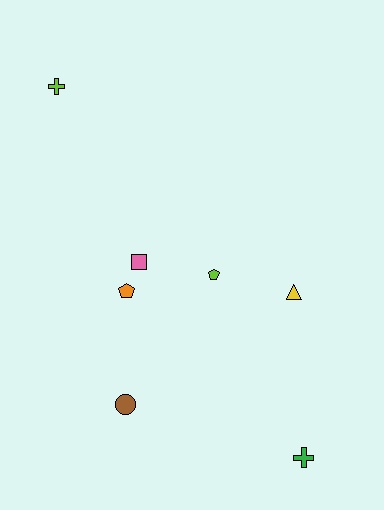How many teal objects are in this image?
There are no teal objects.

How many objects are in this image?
There are 7 objects.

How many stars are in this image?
There are no stars.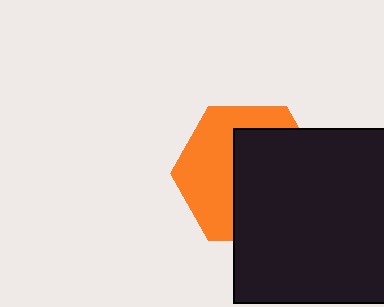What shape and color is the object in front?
The object in front is a black square.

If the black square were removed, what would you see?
You would see the complete orange hexagon.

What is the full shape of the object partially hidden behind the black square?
The partially hidden object is an orange hexagon.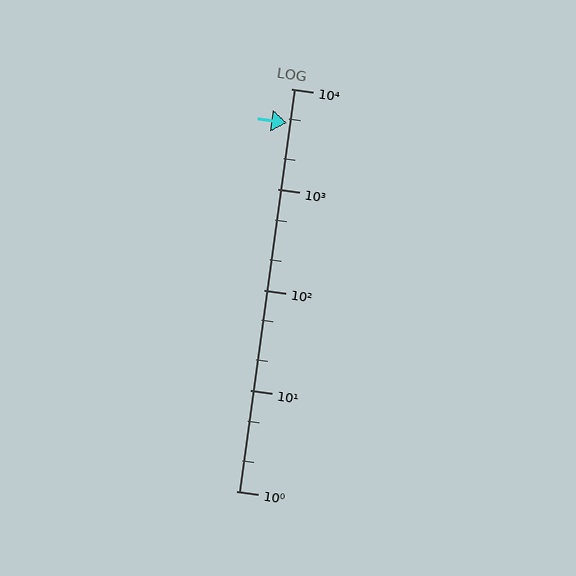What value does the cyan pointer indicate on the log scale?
The pointer indicates approximately 4600.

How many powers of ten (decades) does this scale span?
The scale spans 4 decades, from 1 to 10000.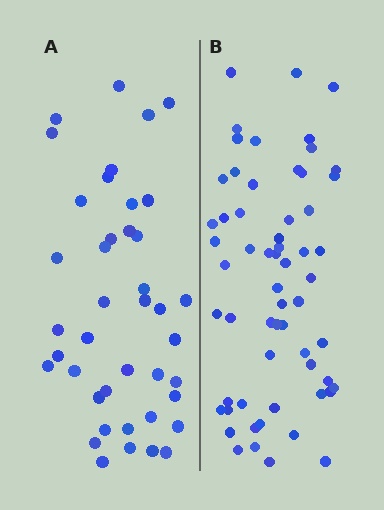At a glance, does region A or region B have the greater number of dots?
Region B (the right region) has more dots.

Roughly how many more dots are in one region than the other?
Region B has approximately 20 more dots than region A.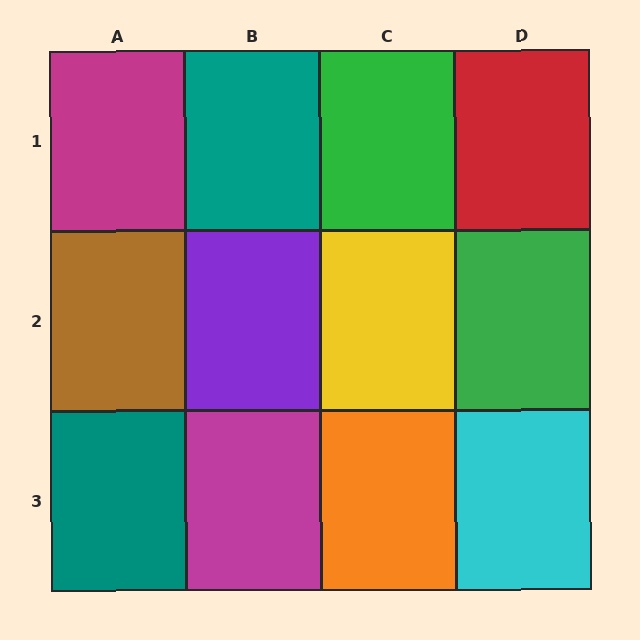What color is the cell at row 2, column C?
Yellow.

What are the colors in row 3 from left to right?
Teal, magenta, orange, cyan.